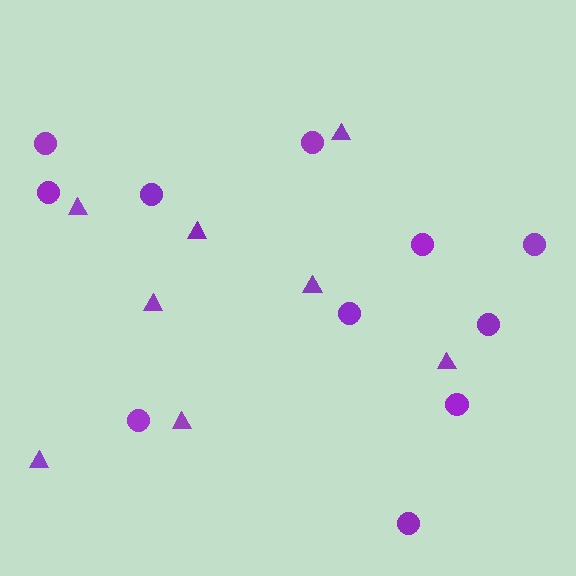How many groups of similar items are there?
There are 2 groups: one group of triangles (8) and one group of circles (11).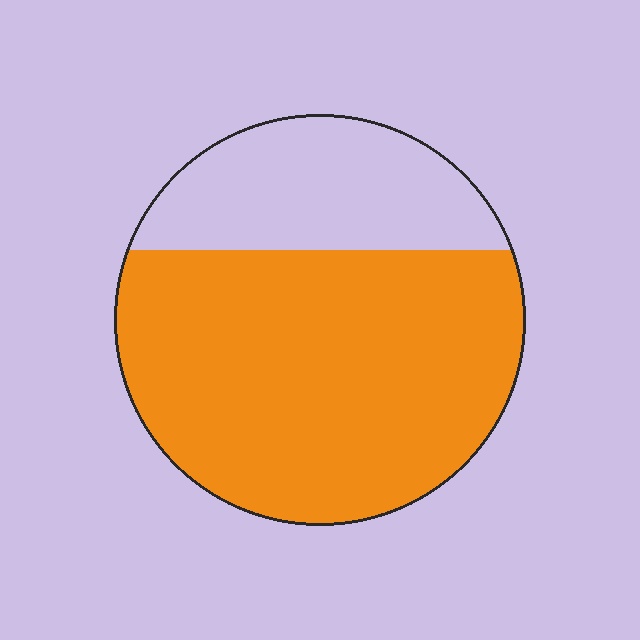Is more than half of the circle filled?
Yes.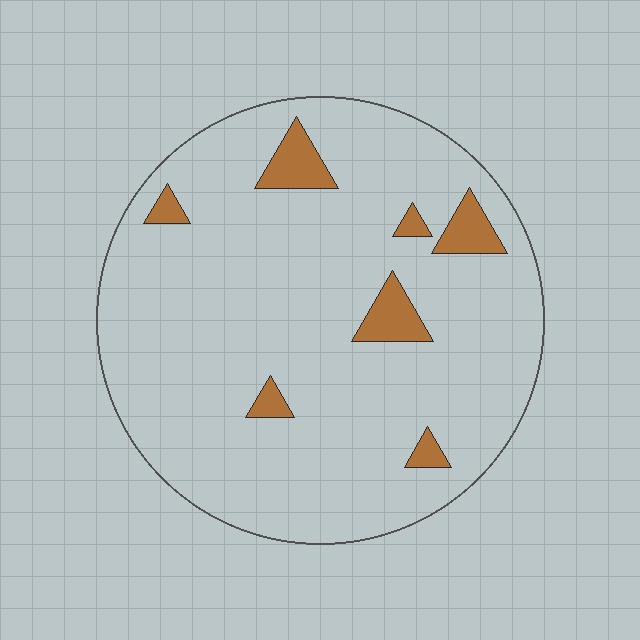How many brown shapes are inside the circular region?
7.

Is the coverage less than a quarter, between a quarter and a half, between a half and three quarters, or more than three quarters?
Less than a quarter.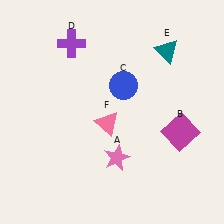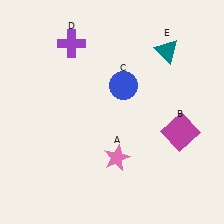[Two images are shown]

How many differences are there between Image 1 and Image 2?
There is 1 difference between the two images.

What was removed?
The pink triangle (F) was removed in Image 2.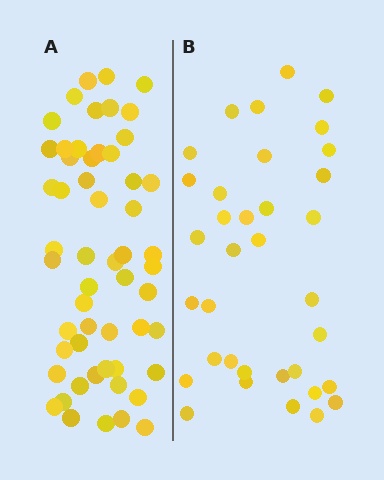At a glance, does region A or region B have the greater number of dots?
Region A (the left region) has more dots.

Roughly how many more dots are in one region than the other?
Region A has approximately 20 more dots than region B.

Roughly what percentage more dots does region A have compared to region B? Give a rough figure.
About 55% more.